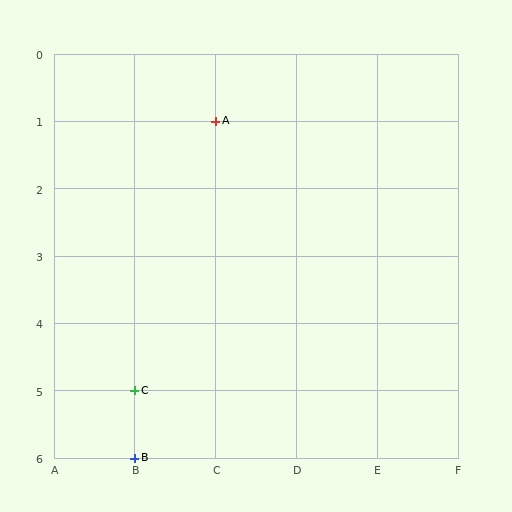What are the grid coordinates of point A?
Point A is at grid coordinates (C, 1).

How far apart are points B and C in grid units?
Points B and C are 1 row apart.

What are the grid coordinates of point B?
Point B is at grid coordinates (B, 6).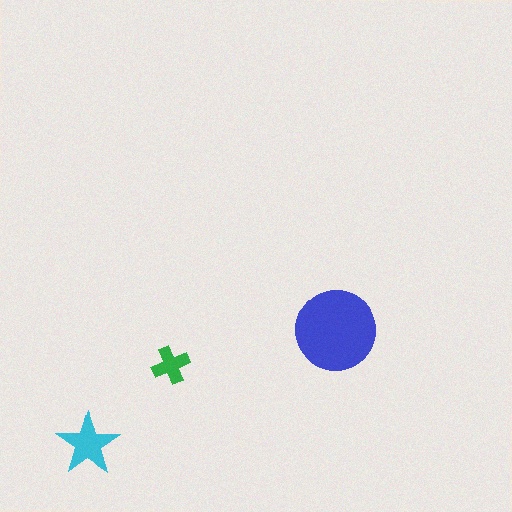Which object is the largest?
The blue circle.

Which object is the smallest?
The green cross.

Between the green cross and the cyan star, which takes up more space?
The cyan star.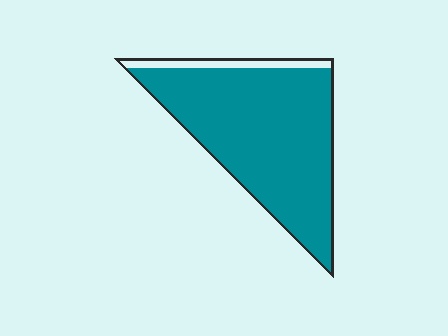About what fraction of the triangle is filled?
About nine tenths (9/10).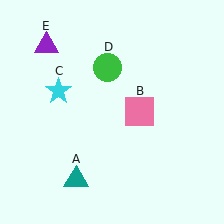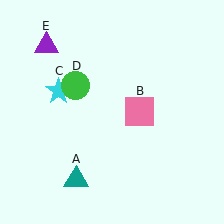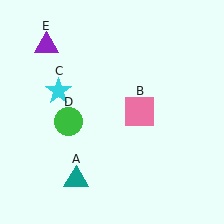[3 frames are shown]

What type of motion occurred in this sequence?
The green circle (object D) rotated counterclockwise around the center of the scene.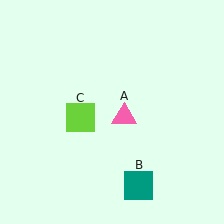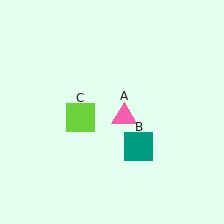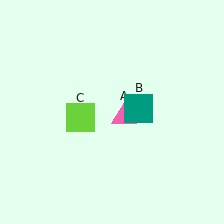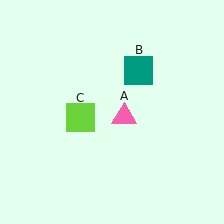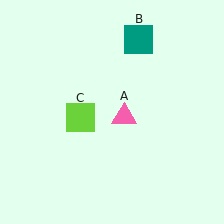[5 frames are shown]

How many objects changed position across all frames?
1 object changed position: teal square (object B).